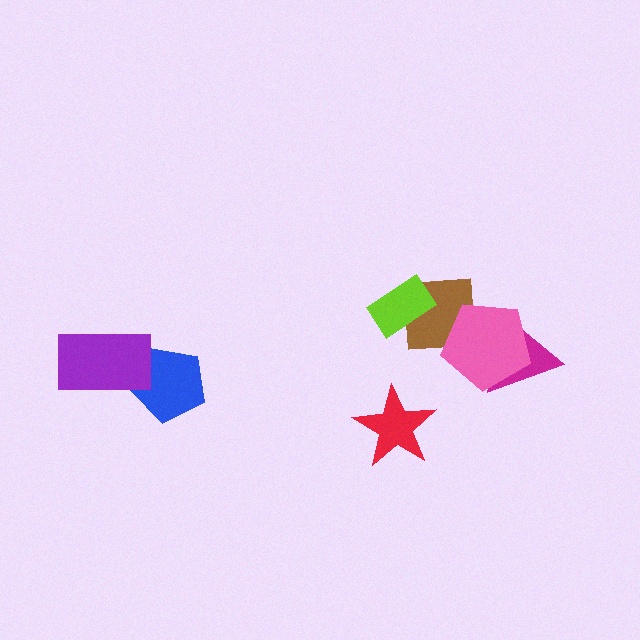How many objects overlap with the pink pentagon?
2 objects overlap with the pink pentagon.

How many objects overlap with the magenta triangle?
1 object overlaps with the magenta triangle.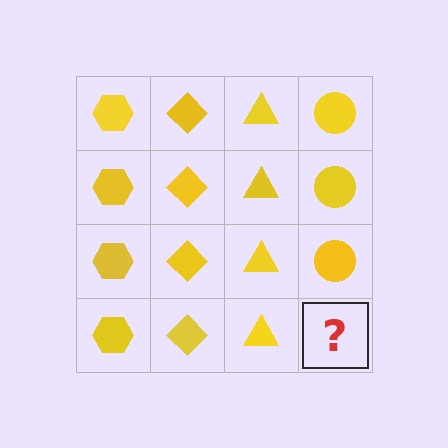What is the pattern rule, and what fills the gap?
The rule is that each column has a consistent shape. The gap should be filled with a yellow circle.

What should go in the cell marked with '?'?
The missing cell should contain a yellow circle.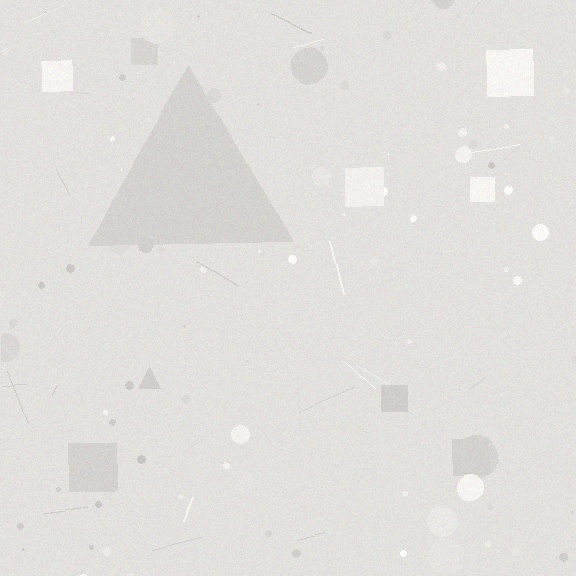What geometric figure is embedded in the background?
A triangle is embedded in the background.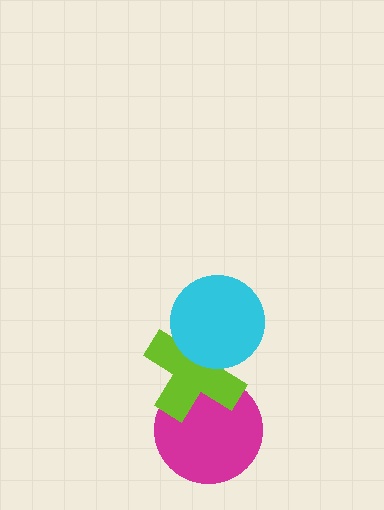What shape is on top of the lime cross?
The cyan circle is on top of the lime cross.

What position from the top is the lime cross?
The lime cross is 2nd from the top.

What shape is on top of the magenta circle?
The lime cross is on top of the magenta circle.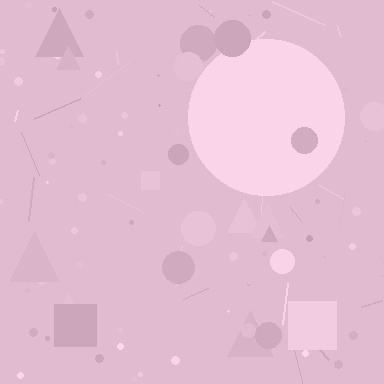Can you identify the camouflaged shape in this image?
The camouflaged shape is a circle.